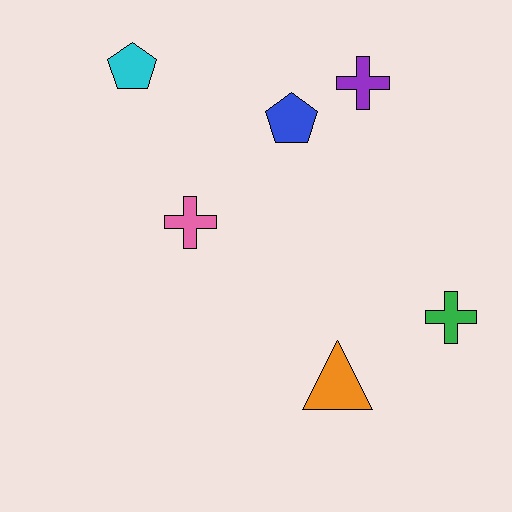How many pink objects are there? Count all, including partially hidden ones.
There is 1 pink object.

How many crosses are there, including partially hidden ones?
There are 3 crosses.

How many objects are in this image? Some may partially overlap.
There are 6 objects.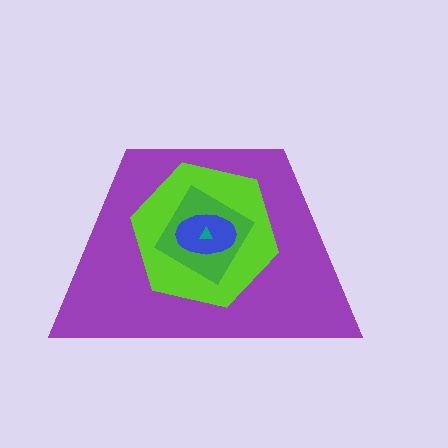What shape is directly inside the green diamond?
The blue ellipse.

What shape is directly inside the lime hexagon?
The green diamond.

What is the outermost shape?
The purple trapezoid.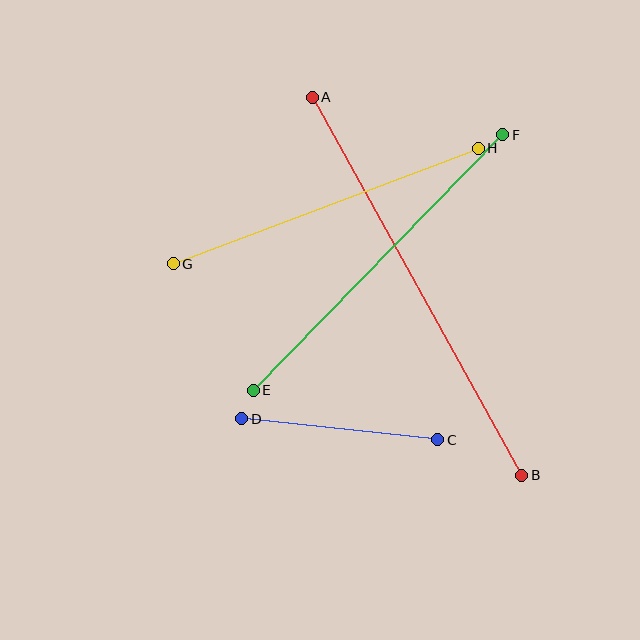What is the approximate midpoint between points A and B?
The midpoint is at approximately (417, 286) pixels.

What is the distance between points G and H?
The distance is approximately 326 pixels.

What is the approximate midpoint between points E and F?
The midpoint is at approximately (378, 262) pixels.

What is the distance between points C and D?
The distance is approximately 197 pixels.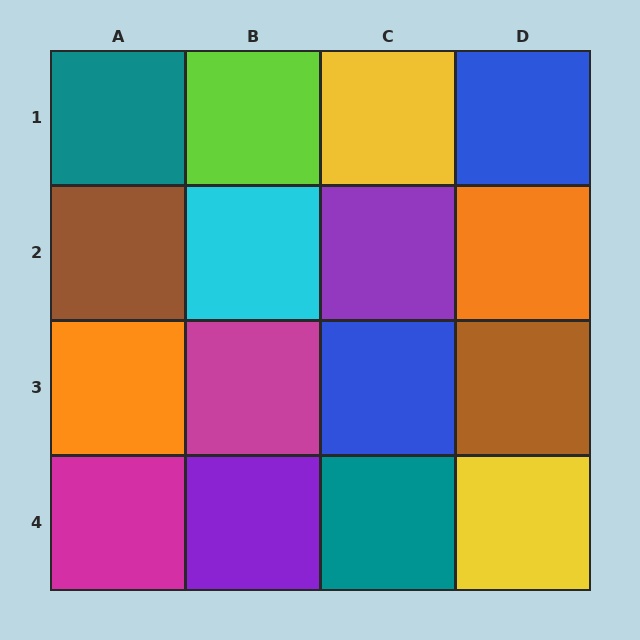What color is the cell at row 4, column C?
Teal.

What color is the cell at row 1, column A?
Teal.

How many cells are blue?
2 cells are blue.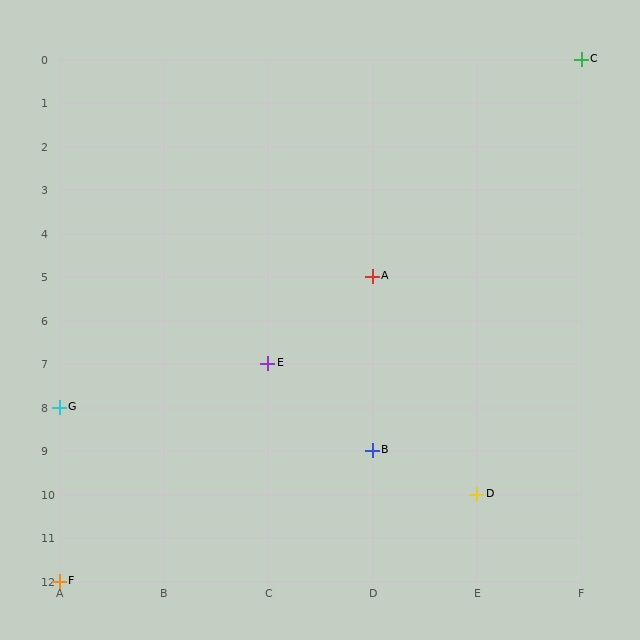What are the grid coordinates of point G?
Point G is at grid coordinates (A, 8).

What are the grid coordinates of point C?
Point C is at grid coordinates (F, 0).